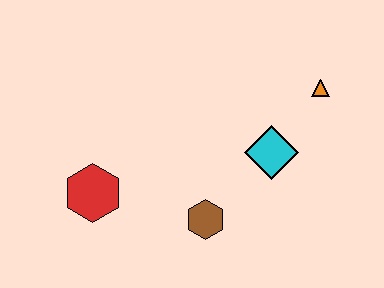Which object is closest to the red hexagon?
The brown hexagon is closest to the red hexagon.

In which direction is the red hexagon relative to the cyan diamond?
The red hexagon is to the left of the cyan diamond.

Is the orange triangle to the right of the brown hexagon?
Yes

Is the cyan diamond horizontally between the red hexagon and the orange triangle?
Yes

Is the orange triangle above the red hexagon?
Yes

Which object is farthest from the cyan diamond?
The red hexagon is farthest from the cyan diamond.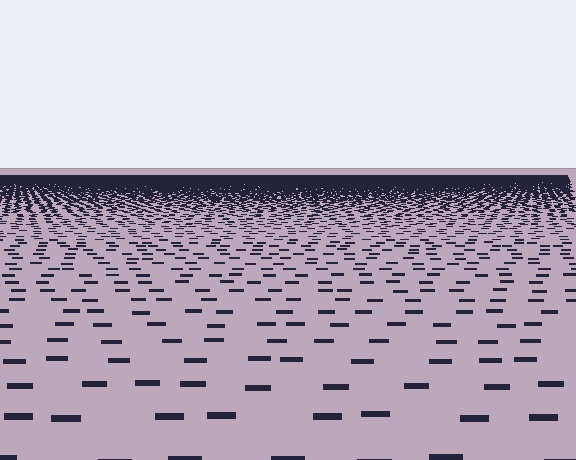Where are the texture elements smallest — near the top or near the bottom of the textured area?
Near the top.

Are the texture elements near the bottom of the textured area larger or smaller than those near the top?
Larger. Near the bottom, elements are closer to the viewer and appear at a bigger on-screen size.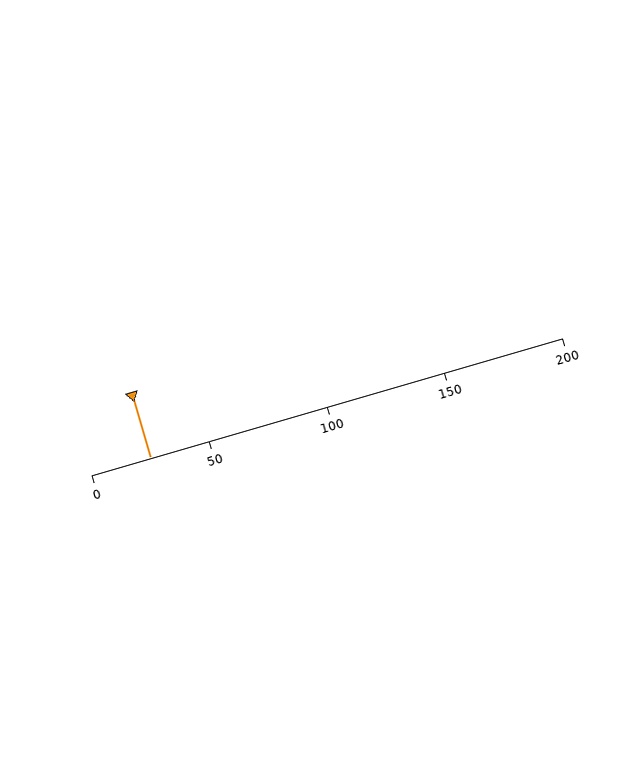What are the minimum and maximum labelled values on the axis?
The axis runs from 0 to 200.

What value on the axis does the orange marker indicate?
The marker indicates approximately 25.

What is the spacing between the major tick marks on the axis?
The major ticks are spaced 50 apart.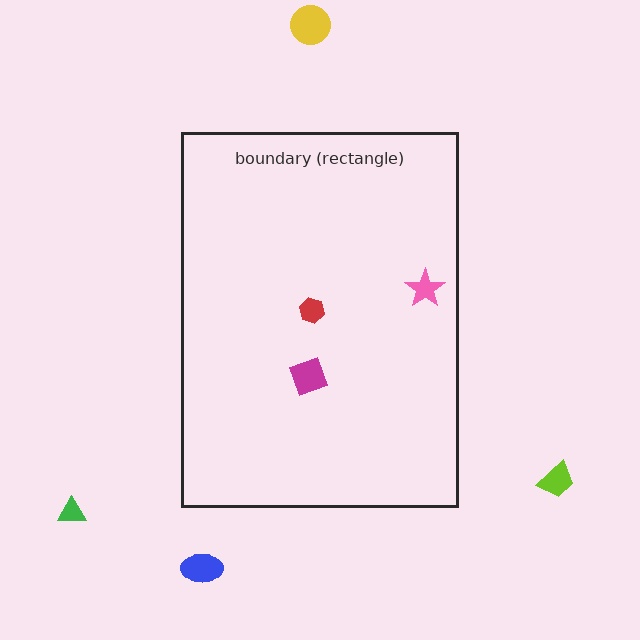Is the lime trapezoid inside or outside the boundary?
Outside.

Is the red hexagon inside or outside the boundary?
Inside.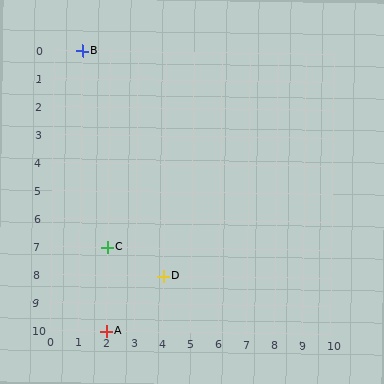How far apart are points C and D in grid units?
Points C and D are 2 columns and 1 row apart (about 2.2 grid units diagonally).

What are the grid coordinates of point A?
Point A is at grid coordinates (2, 10).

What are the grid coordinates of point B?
Point B is at grid coordinates (1, 0).